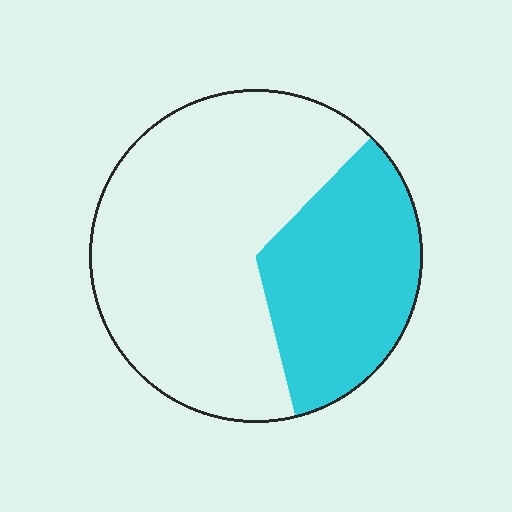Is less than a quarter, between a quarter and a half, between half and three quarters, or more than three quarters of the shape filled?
Between a quarter and a half.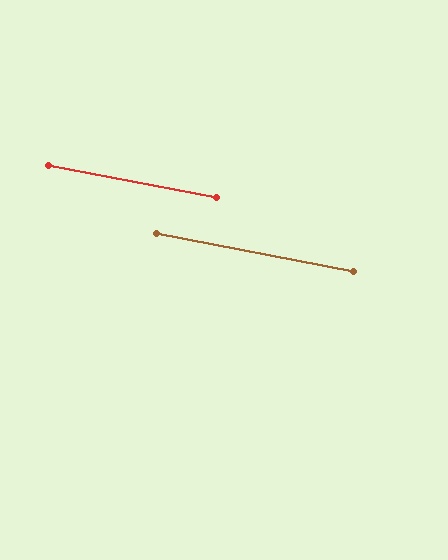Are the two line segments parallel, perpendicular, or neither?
Parallel — their directions differ by only 0.1°.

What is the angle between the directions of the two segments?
Approximately 0 degrees.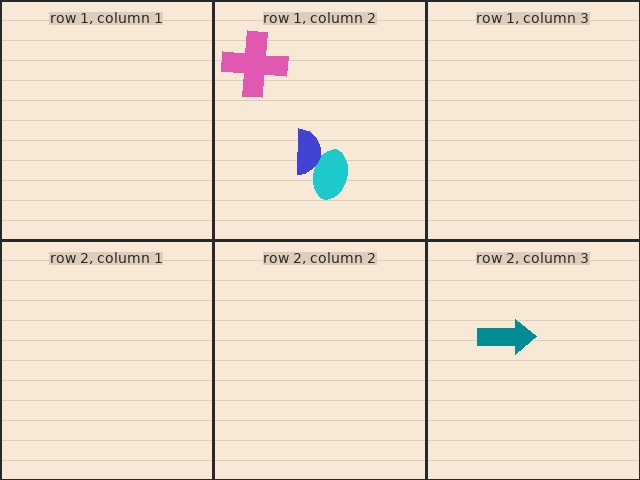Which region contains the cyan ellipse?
The row 1, column 2 region.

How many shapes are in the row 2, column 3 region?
1.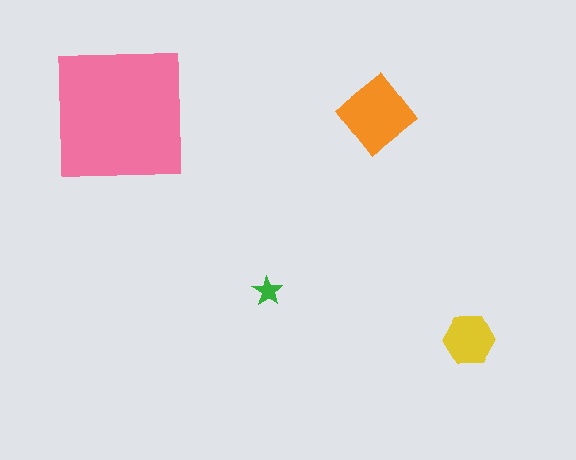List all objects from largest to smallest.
The pink square, the orange diamond, the yellow hexagon, the green star.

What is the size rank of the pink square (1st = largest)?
1st.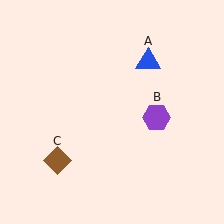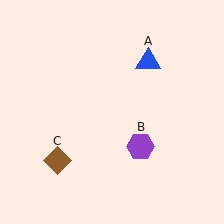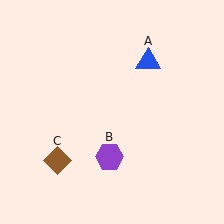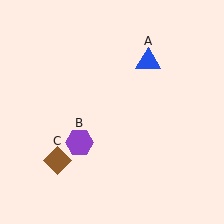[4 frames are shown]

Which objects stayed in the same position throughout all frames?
Blue triangle (object A) and brown diamond (object C) remained stationary.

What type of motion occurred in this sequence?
The purple hexagon (object B) rotated clockwise around the center of the scene.